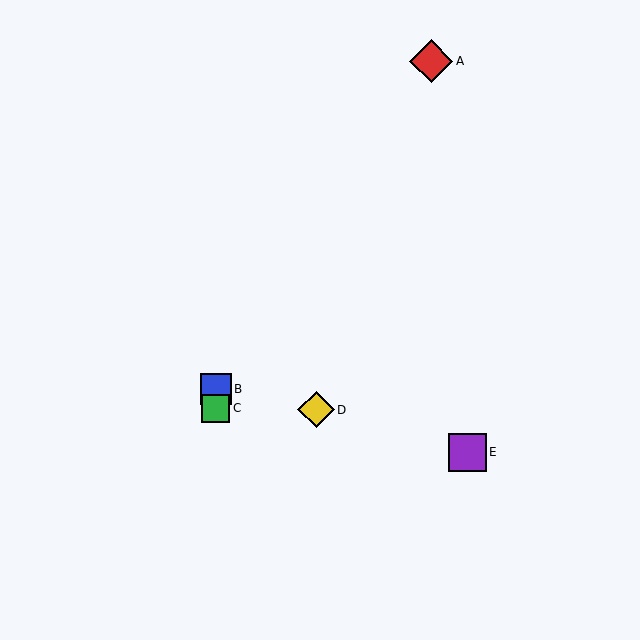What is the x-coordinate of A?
Object A is at x≈431.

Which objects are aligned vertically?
Objects B, C are aligned vertically.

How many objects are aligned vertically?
2 objects (B, C) are aligned vertically.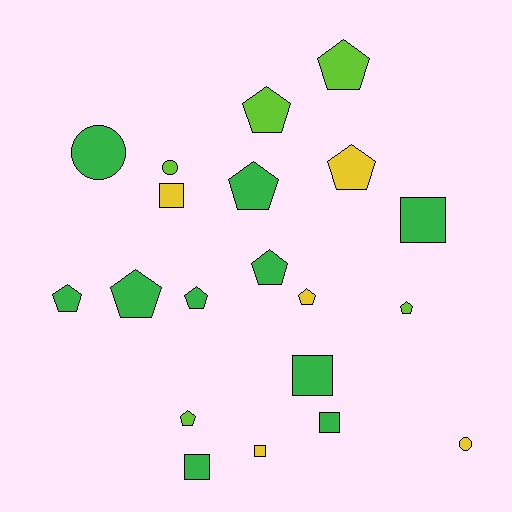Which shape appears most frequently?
Pentagon, with 11 objects.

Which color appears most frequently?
Green, with 10 objects.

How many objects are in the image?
There are 20 objects.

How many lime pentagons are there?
There are 4 lime pentagons.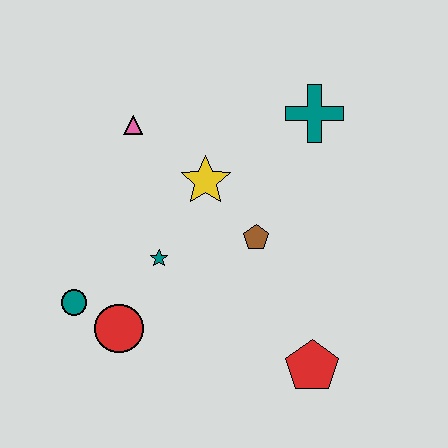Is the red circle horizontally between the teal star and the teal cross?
No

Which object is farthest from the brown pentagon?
The teal circle is farthest from the brown pentagon.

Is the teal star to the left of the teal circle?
No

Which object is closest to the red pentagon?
The brown pentagon is closest to the red pentagon.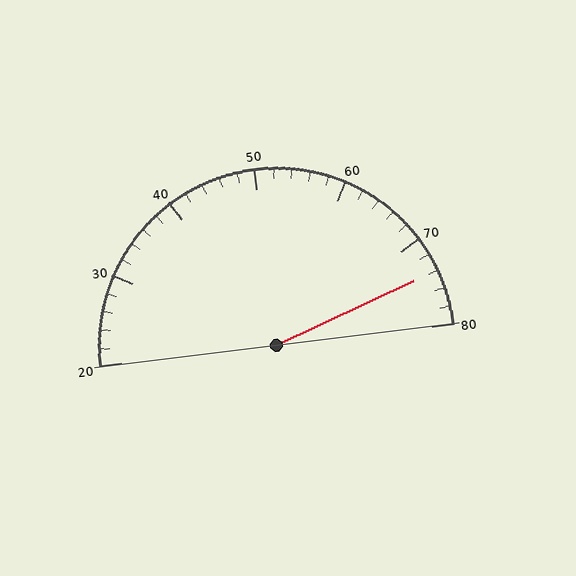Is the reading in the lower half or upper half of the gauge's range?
The reading is in the upper half of the range (20 to 80).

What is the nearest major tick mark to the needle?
The nearest major tick mark is 70.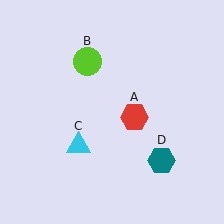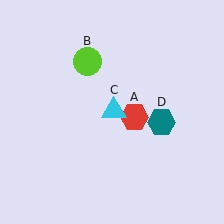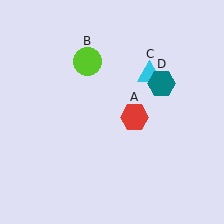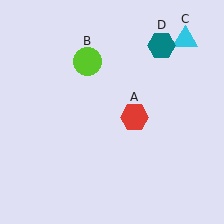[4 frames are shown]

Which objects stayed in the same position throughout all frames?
Red hexagon (object A) and lime circle (object B) remained stationary.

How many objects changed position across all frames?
2 objects changed position: cyan triangle (object C), teal hexagon (object D).